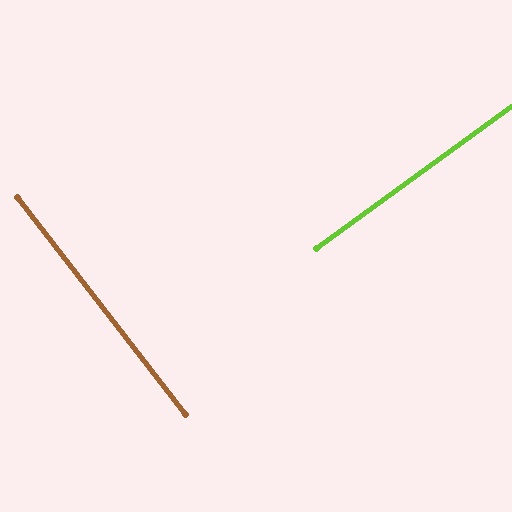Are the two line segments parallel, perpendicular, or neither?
Perpendicular — they meet at approximately 88°.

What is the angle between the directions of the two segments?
Approximately 88 degrees.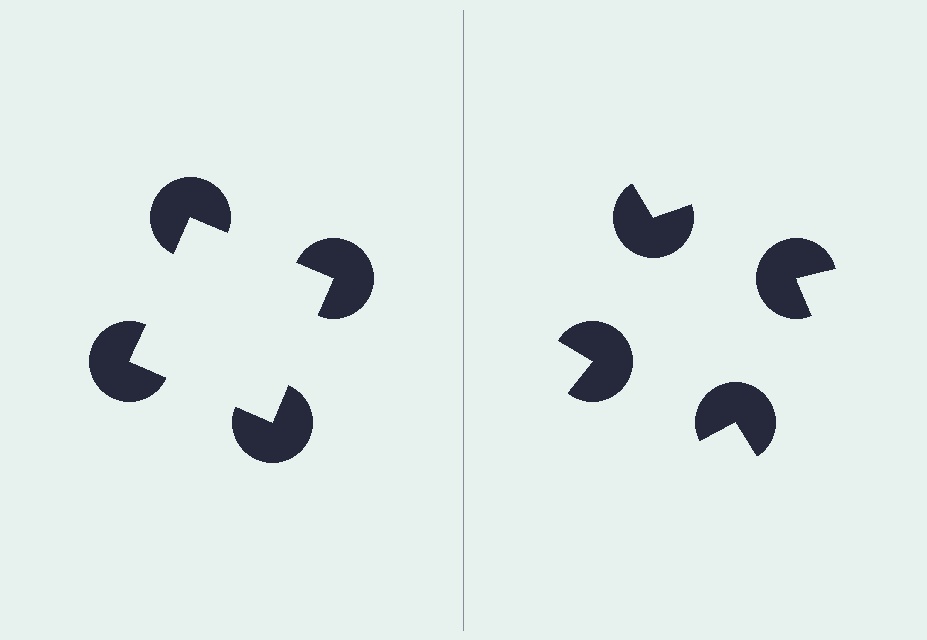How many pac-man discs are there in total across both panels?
8 — 4 on each side.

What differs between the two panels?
The pac-man discs are positioned identically on both sides; only the wedge orientations differ. On the left they align to a square; on the right they are misaligned.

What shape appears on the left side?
An illusory square.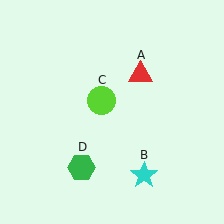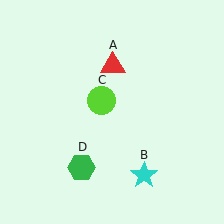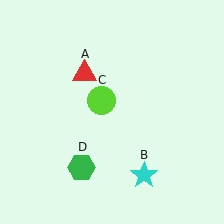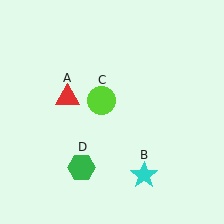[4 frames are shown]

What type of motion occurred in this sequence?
The red triangle (object A) rotated counterclockwise around the center of the scene.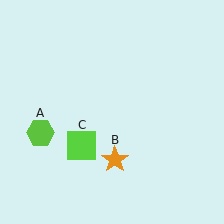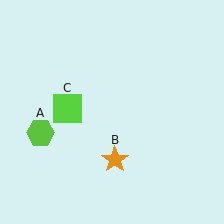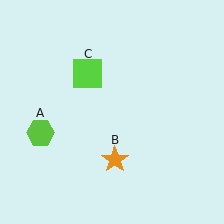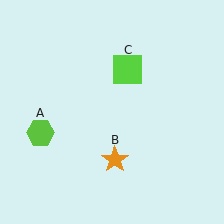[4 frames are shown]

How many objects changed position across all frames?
1 object changed position: lime square (object C).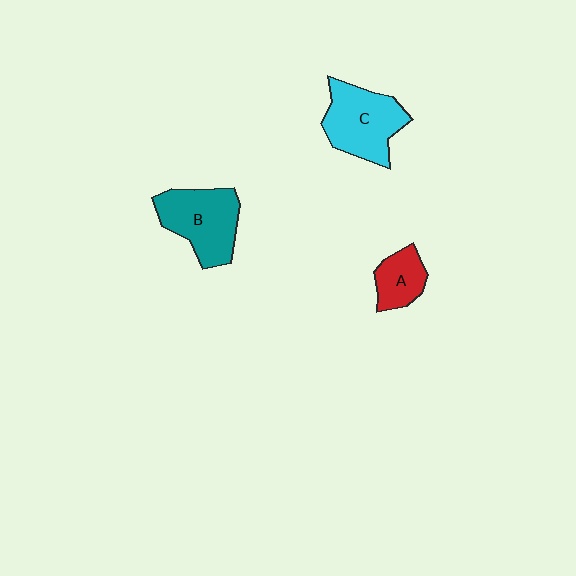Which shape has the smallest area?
Shape A (red).